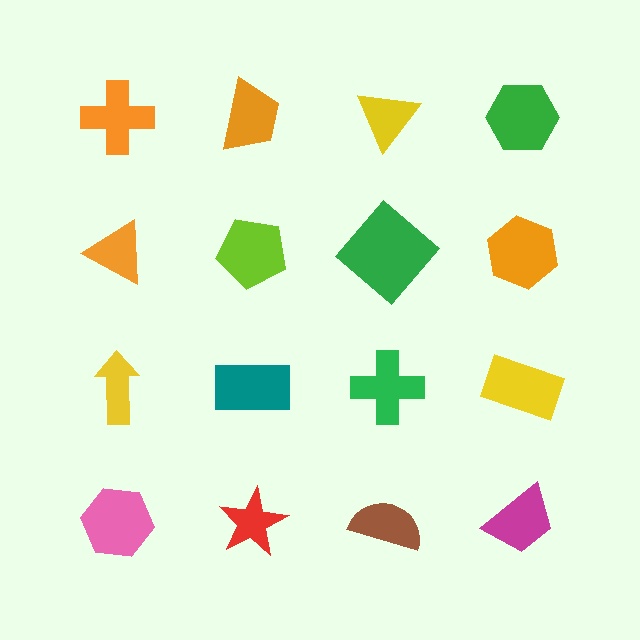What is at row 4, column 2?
A red star.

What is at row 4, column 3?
A brown semicircle.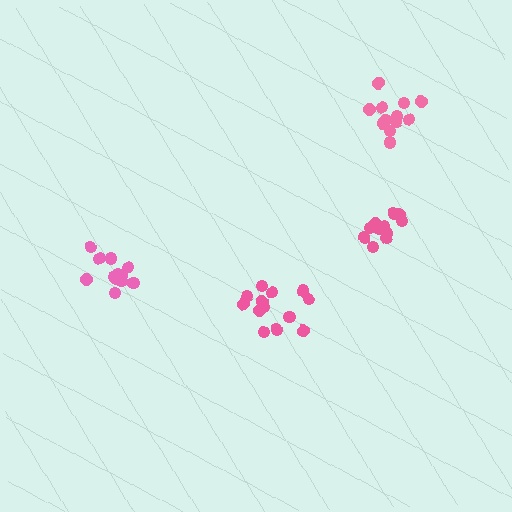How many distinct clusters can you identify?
There are 4 distinct clusters.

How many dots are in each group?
Group 1: 12 dots, Group 2: 11 dots, Group 3: 13 dots, Group 4: 13 dots (49 total).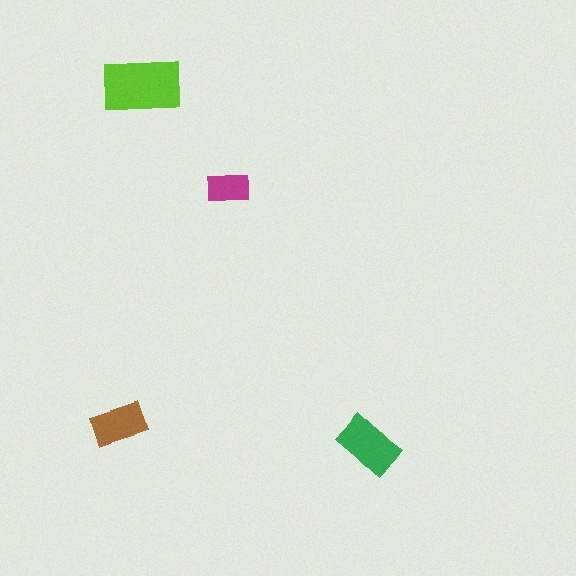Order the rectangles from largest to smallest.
the lime one, the green one, the brown one, the magenta one.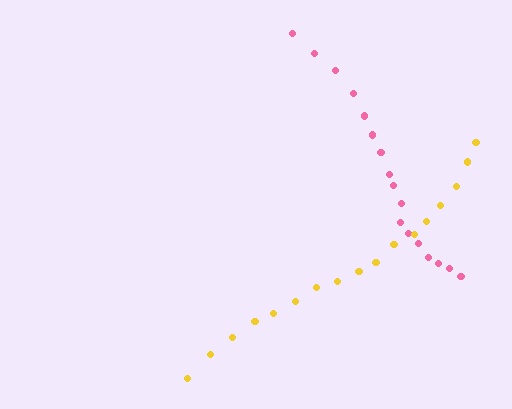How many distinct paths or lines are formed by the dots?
There are 2 distinct paths.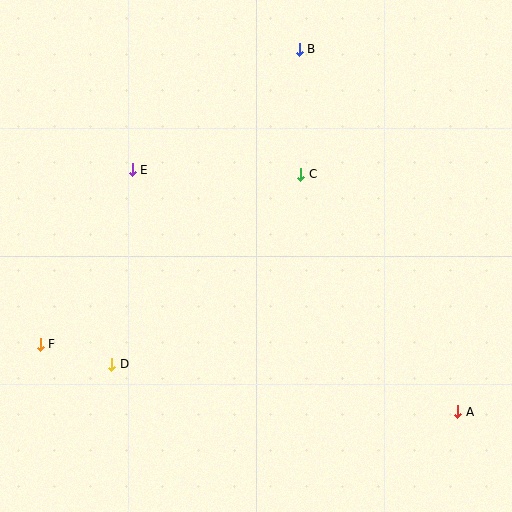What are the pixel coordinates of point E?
Point E is at (132, 170).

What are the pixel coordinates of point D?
Point D is at (112, 364).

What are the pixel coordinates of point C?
Point C is at (301, 174).